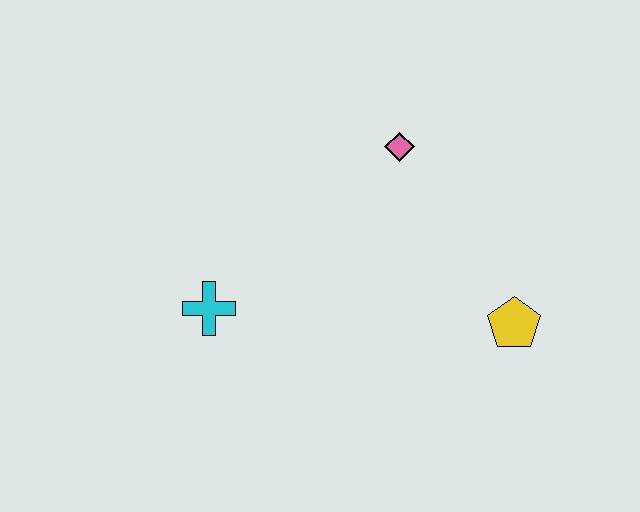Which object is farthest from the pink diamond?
The cyan cross is farthest from the pink diamond.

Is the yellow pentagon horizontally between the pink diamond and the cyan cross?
No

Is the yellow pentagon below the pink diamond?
Yes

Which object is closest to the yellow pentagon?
The pink diamond is closest to the yellow pentagon.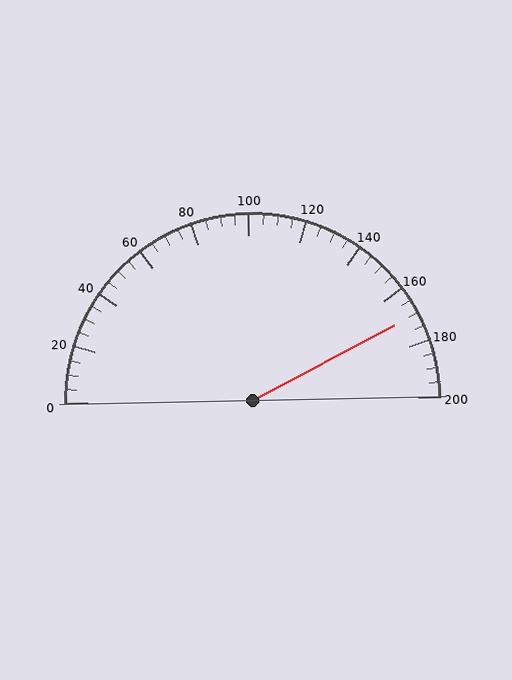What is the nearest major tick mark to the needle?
The nearest major tick mark is 160.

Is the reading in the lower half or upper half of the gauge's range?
The reading is in the upper half of the range (0 to 200).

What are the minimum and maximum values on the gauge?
The gauge ranges from 0 to 200.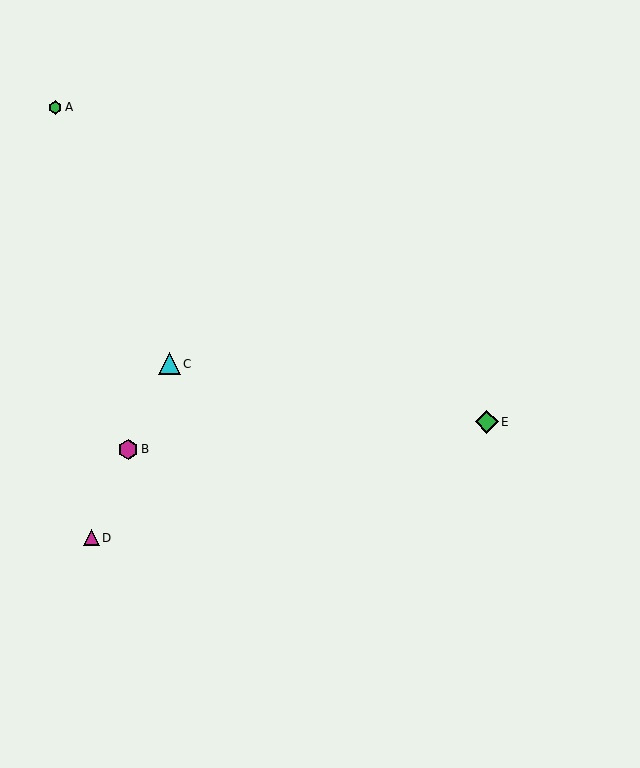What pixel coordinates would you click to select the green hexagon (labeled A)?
Click at (55, 107) to select the green hexagon A.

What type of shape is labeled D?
Shape D is a magenta triangle.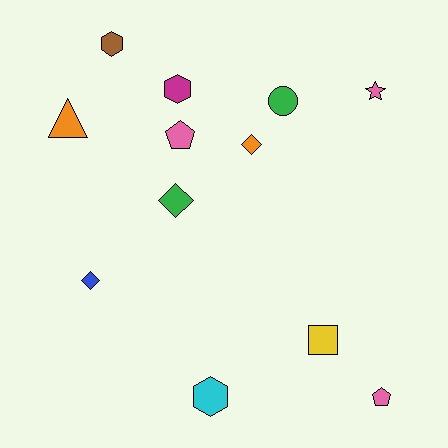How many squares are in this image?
There is 1 square.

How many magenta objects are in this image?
There is 1 magenta object.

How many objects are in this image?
There are 12 objects.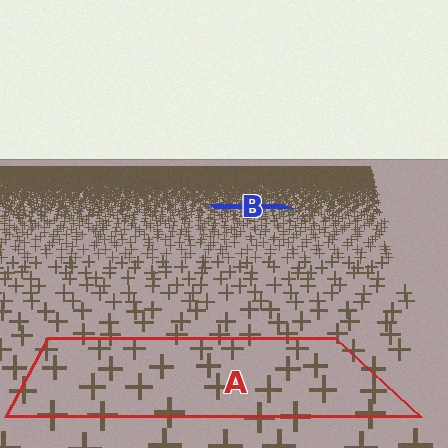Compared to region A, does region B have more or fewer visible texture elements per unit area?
Region B has more texture elements per unit area — they are packed more densely because it is farther away.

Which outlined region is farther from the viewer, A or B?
Region B is farther from the viewer — the texture elements inside it appear smaller and more densely packed.